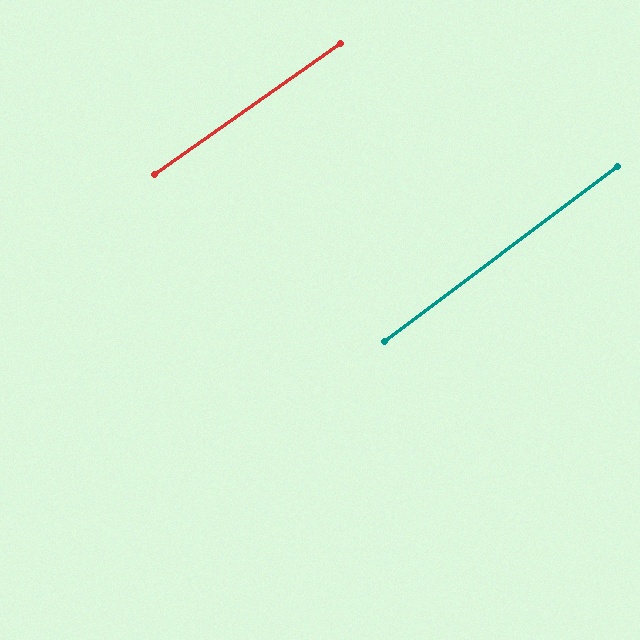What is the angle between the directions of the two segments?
Approximately 2 degrees.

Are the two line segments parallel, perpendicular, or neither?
Parallel — their directions differ by only 1.7°.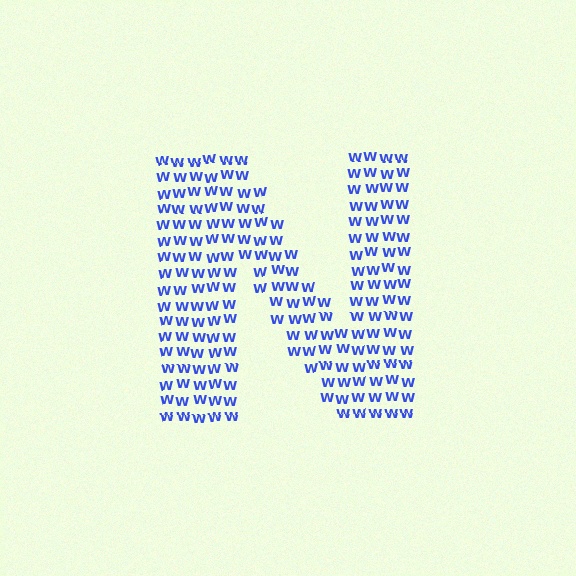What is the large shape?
The large shape is the letter N.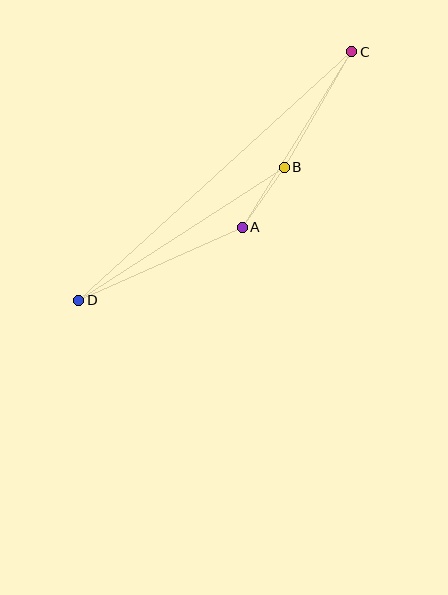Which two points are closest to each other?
Points A and B are closest to each other.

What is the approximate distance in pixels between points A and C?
The distance between A and C is approximately 207 pixels.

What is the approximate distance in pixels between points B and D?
The distance between B and D is approximately 245 pixels.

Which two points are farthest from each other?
Points C and D are farthest from each other.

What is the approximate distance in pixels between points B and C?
The distance between B and C is approximately 134 pixels.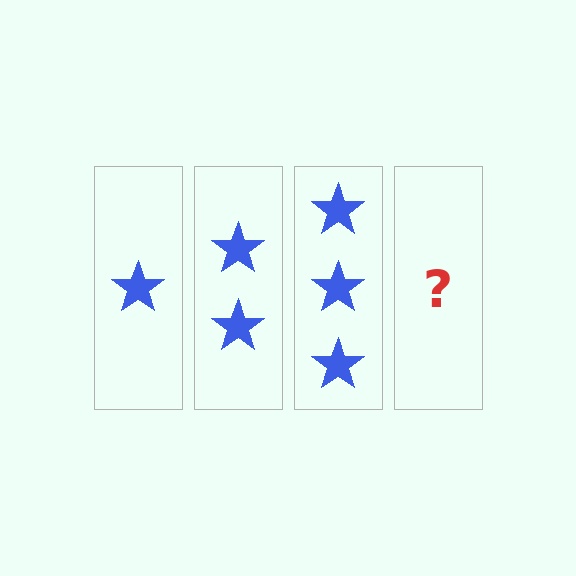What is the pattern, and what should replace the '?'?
The pattern is that each step adds one more star. The '?' should be 4 stars.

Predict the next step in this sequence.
The next step is 4 stars.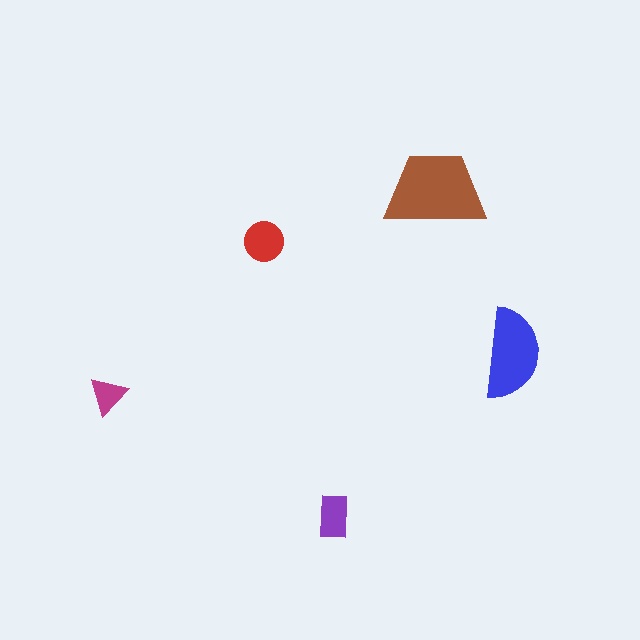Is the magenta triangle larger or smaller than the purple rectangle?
Smaller.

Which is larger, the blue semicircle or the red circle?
The blue semicircle.